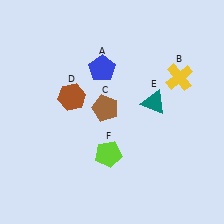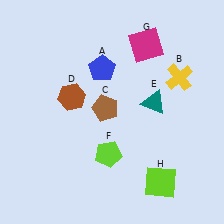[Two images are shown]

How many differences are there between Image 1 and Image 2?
There are 2 differences between the two images.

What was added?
A magenta square (G), a lime square (H) were added in Image 2.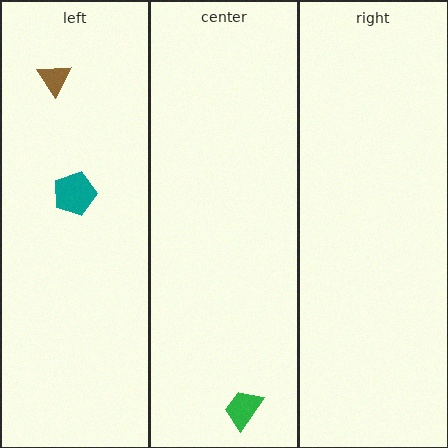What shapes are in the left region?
The teal pentagon, the brown triangle.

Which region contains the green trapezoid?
The center region.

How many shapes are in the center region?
1.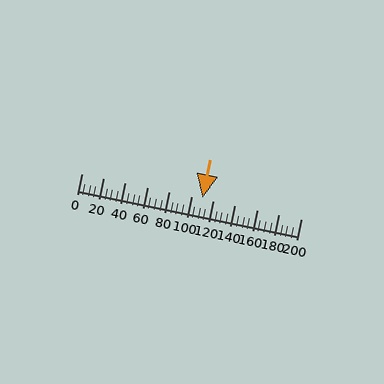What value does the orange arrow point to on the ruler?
The orange arrow points to approximately 110.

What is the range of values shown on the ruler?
The ruler shows values from 0 to 200.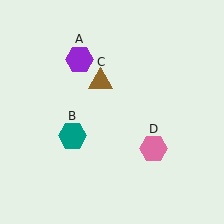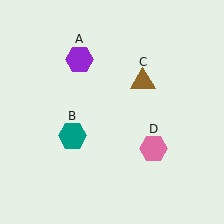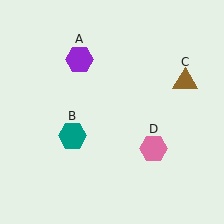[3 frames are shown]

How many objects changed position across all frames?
1 object changed position: brown triangle (object C).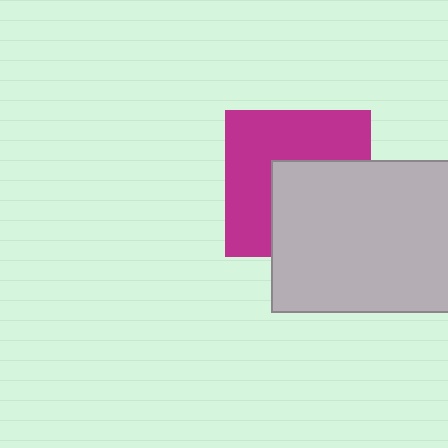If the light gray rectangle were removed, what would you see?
You would see the complete magenta square.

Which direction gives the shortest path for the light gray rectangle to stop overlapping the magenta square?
Moving toward the lower-right gives the shortest separation.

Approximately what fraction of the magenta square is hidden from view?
Roughly 45% of the magenta square is hidden behind the light gray rectangle.